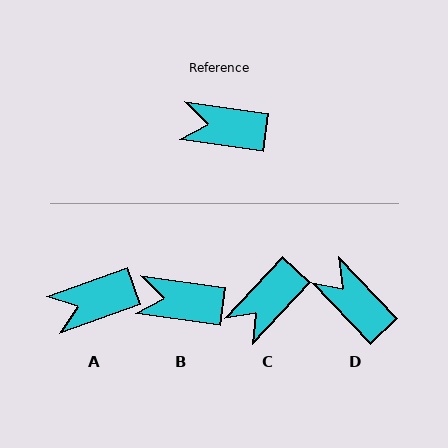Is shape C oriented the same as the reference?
No, it is off by about 55 degrees.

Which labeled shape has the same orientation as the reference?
B.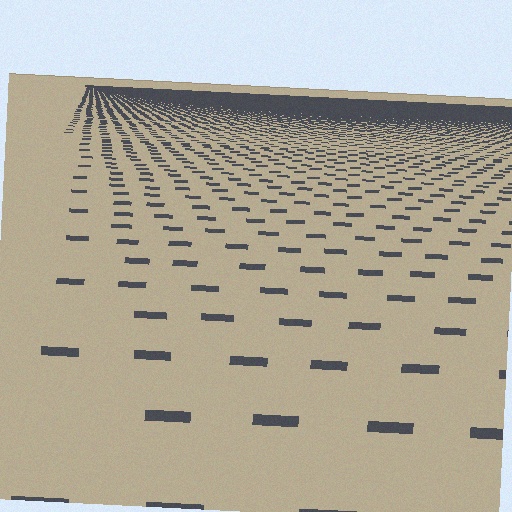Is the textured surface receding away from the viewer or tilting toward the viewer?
The surface is receding away from the viewer. Texture elements get smaller and denser toward the top.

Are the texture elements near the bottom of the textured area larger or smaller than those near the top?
Larger. Near the bottom, elements are closer to the viewer and appear at a bigger on-screen size.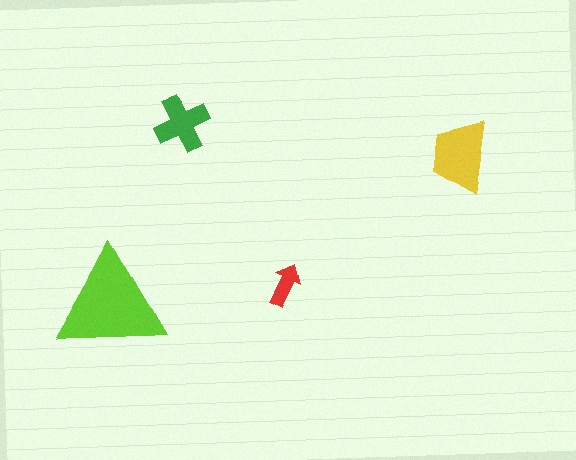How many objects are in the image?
There are 4 objects in the image.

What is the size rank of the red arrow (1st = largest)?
4th.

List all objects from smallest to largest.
The red arrow, the green cross, the yellow trapezoid, the lime triangle.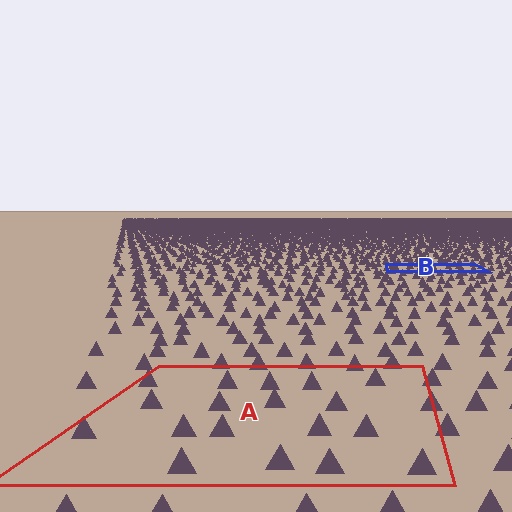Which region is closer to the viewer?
Region A is closer. The texture elements there are larger and more spread out.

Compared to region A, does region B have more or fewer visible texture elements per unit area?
Region B has more texture elements per unit area — they are packed more densely because it is farther away.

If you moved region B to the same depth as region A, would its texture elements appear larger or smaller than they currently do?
They would appear larger. At a closer depth, the same texture elements are projected at a bigger on-screen size.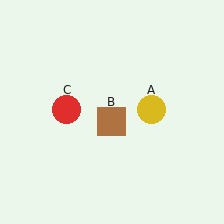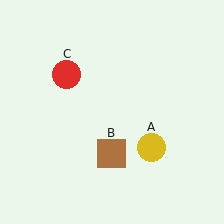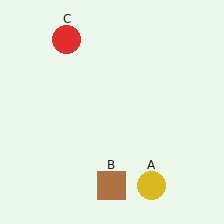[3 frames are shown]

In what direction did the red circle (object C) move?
The red circle (object C) moved up.